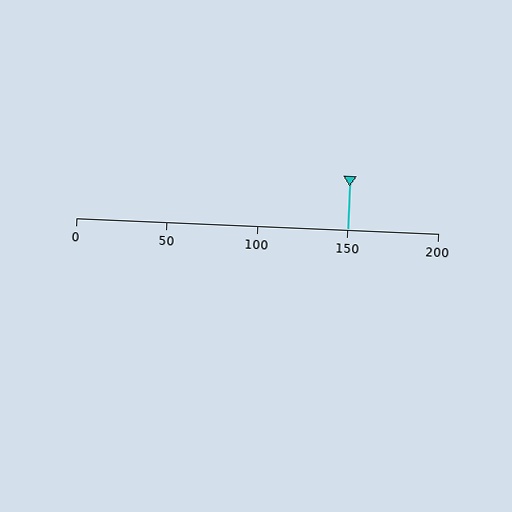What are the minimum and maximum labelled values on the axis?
The axis runs from 0 to 200.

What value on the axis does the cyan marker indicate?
The marker indicates approximately 150.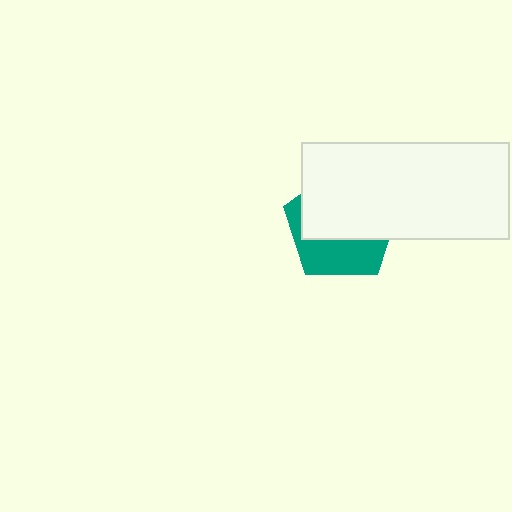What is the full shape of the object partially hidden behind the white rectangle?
The partially hidden object is a teal pentagon.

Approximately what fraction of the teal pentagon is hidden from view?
Roughly 60% of the teal pentagon is hidden behind the white rectangle.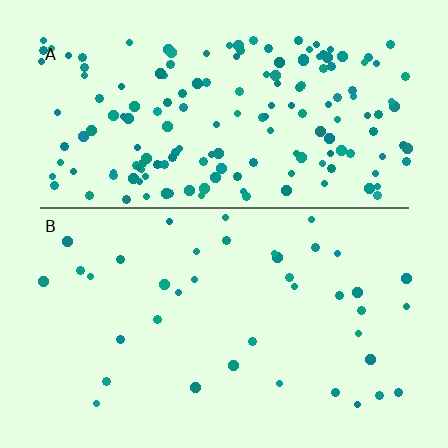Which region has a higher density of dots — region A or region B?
A (the top).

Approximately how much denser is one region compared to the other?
Approximately 4.4× — region A over region B.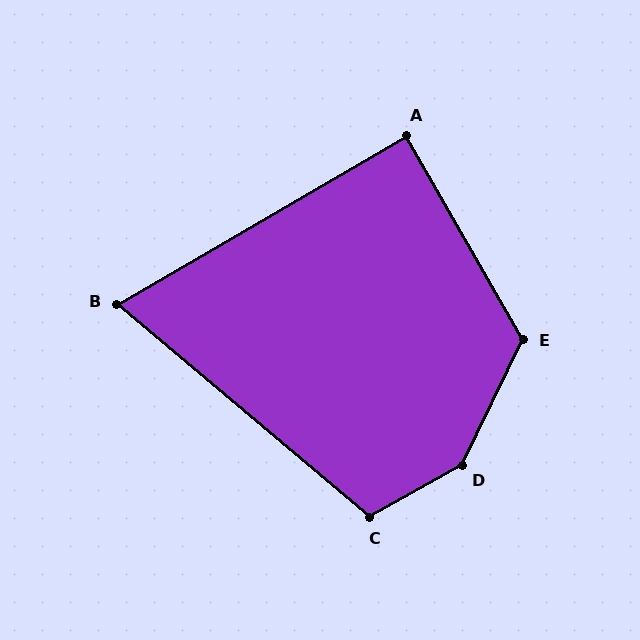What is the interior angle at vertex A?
Approximately 90 degrees (approximately right).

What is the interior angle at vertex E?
Approximately 125 degrees (obtuse).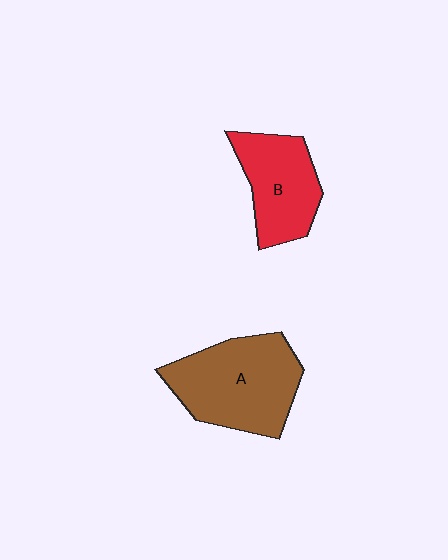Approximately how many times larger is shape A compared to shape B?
Approximately 1.4 times.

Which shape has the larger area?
Shape A (brown).